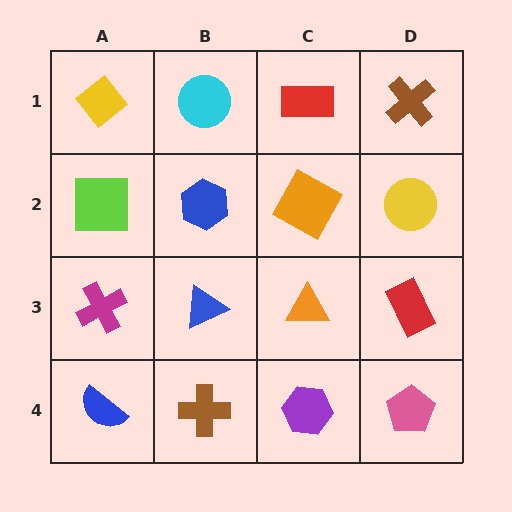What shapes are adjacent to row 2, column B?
A cyan circle (row 1, column B), a blue triangle (row 3, column B), a lime square (row 2, column A), an orange square (row 2, column C).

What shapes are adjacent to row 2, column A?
A yellow diamond (row 1, column A), a magenta cross (row 3, column A), a blue hexagon (row 2, column B).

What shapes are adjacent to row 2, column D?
A brown cross (row 1, column D), a red rectangle (row 3, column D), an orange square (row 2, column C).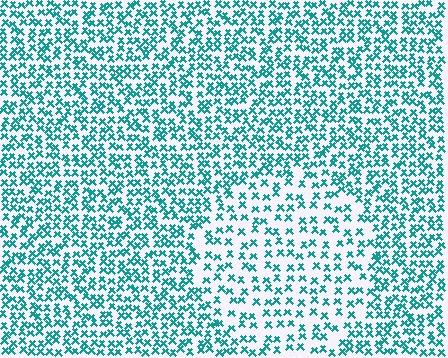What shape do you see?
I see a circle.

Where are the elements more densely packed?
The elements are more densely packed outside the circle boundary.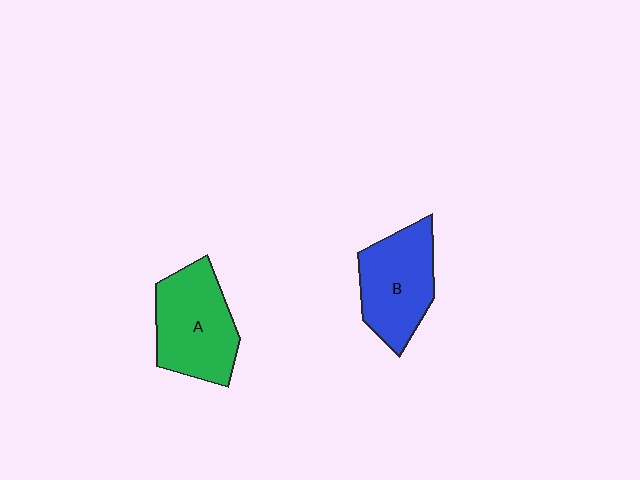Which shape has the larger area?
Shape A (green).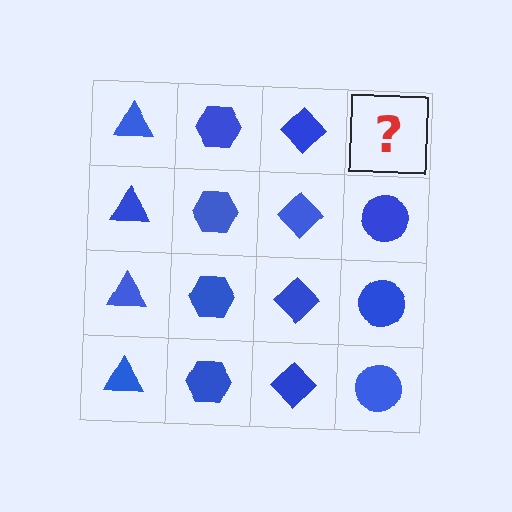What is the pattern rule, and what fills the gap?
The rule is that each column has a consistent shape. The gap should be filled with a blue circle.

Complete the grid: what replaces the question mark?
The question mark should be replaced with a blue circle.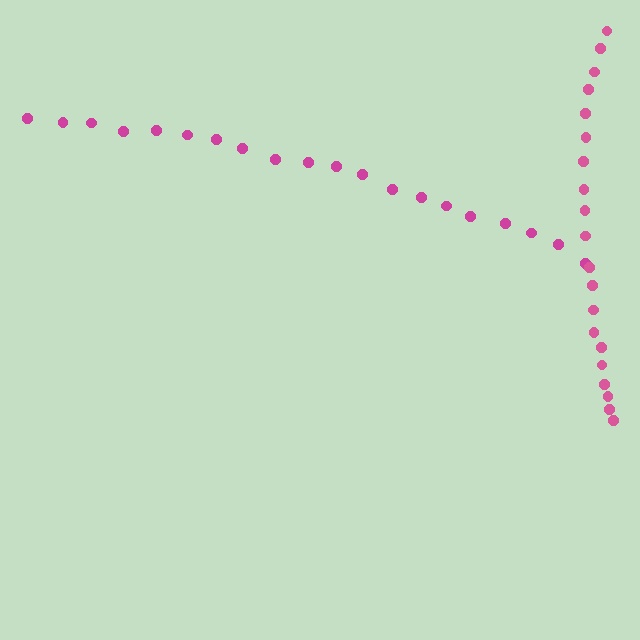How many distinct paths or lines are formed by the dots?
There are 2 distinct paths.